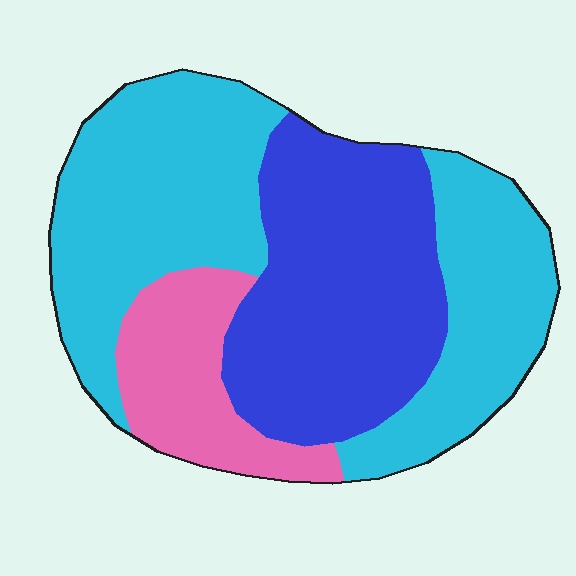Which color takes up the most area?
Cyan, at roughly 50%.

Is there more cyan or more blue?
Cyan.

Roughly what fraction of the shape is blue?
Blue covers 35% of the shape.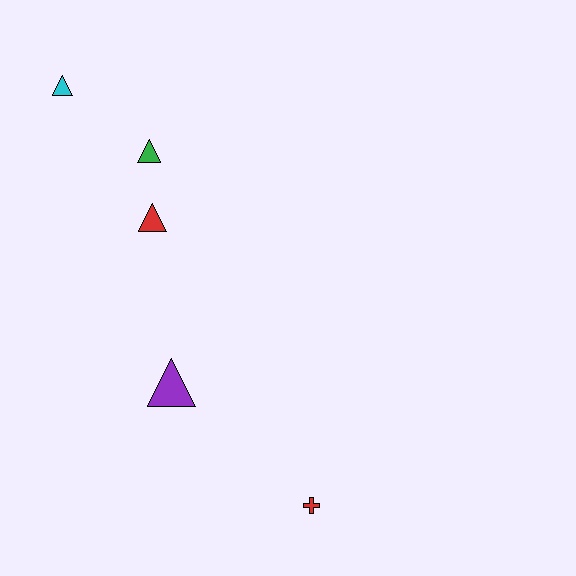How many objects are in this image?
There are 5 objects.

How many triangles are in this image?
There are 4 triangles.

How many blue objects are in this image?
There are no blue objects.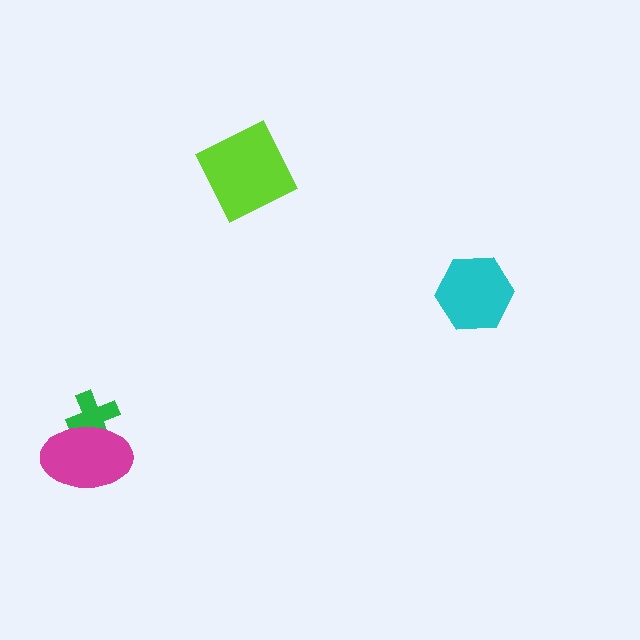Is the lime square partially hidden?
No, no other shape covers it.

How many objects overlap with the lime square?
0 objects overlap with the lime square.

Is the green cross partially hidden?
Yes, it is partially covered by another shape.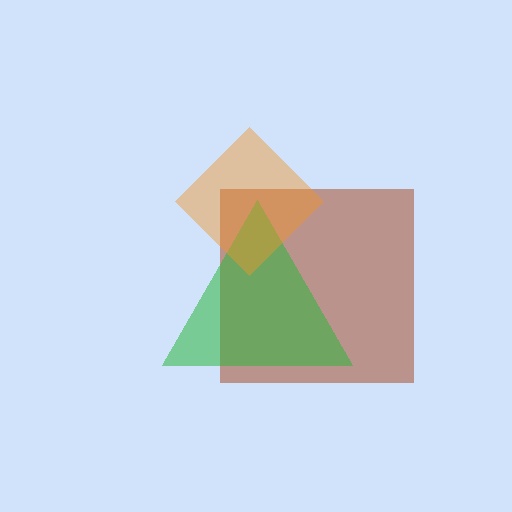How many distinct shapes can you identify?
There are 3 distinct shapes: a brown square, a green triangle, an orange diamond.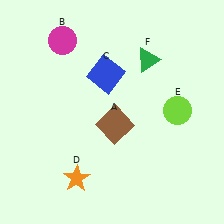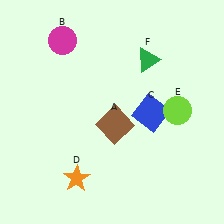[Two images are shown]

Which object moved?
The blue square (C) moved right.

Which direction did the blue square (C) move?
The blue square (C) moved right.